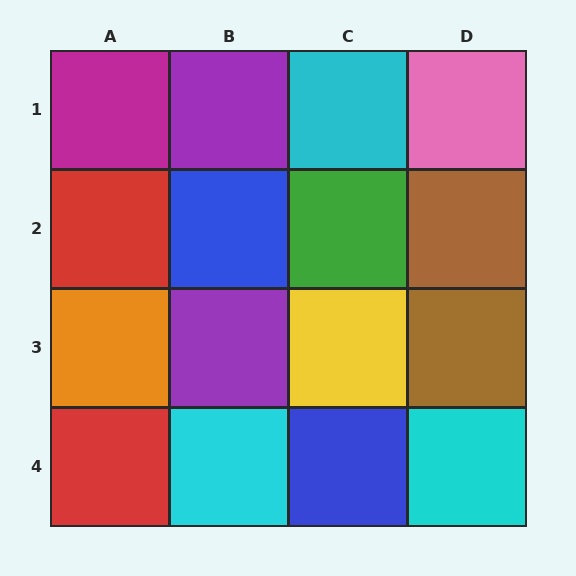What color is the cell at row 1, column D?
Pink.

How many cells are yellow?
1 cell is yellow.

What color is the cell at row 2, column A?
Red.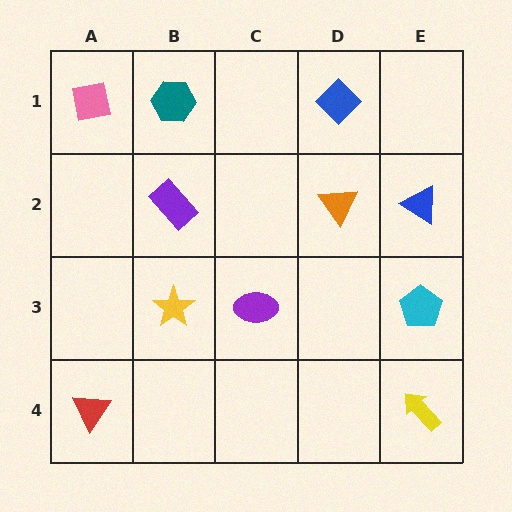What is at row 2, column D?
An orange triangle.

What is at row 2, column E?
A blue triangle.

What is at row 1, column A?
A pink square.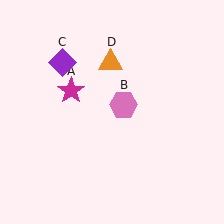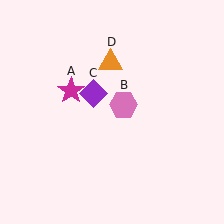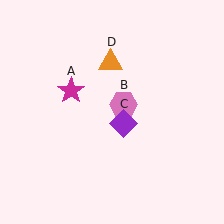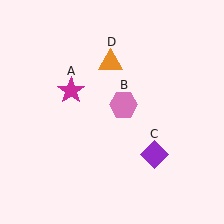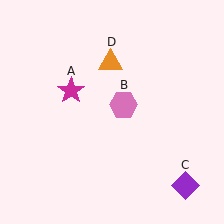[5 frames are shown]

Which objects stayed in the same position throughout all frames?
Magenta star (object A) and pink hexagon (object B) and orange triangle (object D) remained stationary.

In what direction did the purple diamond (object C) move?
The purple diamond (object C) moved down and to the right.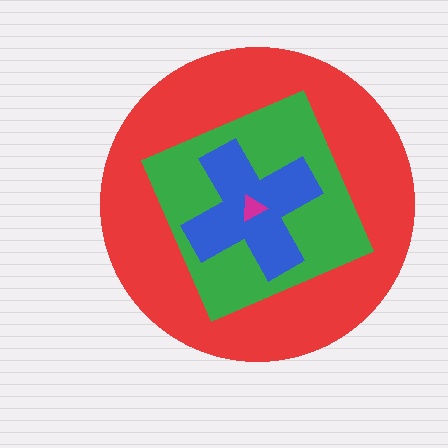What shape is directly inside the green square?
The blue cross.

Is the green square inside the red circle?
Yes.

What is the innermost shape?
The magenta triangle.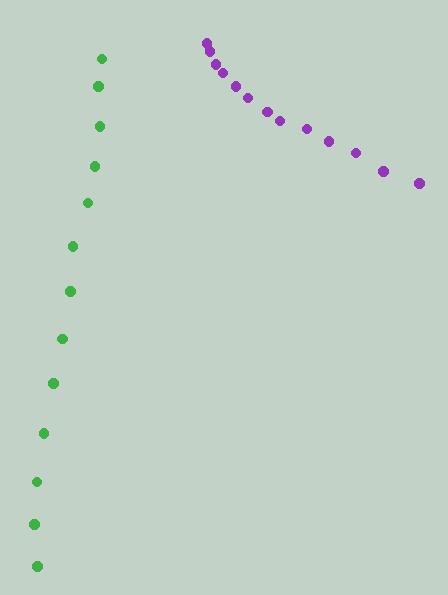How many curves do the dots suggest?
There are 2 distinct paths.